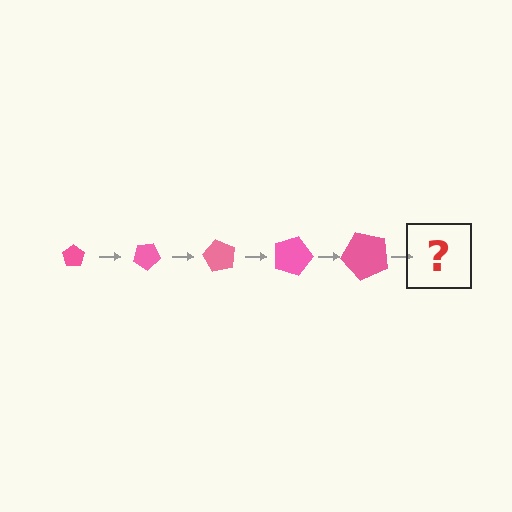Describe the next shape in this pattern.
It should be a pentagon, larger than the previous one and rotated 150 degrees from the start.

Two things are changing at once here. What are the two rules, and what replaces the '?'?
The two rules are that the pentagon grows larger each step and it rotates 30 degrees each step. The '?' should be a pentagon, larger than the previous one and rotated 150 degrees from the start.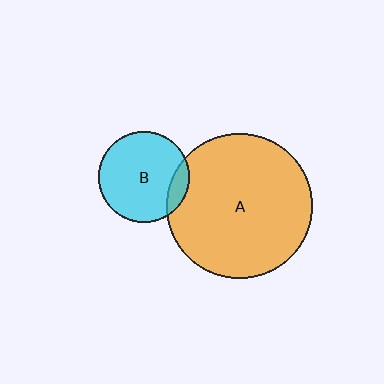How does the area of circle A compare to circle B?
Approximately 2.6 times.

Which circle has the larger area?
Circle A (orange).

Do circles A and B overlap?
Yes.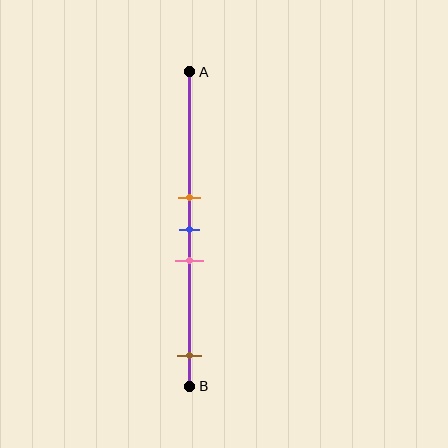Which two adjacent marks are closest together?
The orange and blue marks are the closest adjacent pair.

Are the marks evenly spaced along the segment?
No, the marks are not evenly spaced.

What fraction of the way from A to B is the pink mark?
The pink mark is approximately 60% (0.6) of the way from A to B.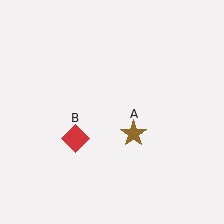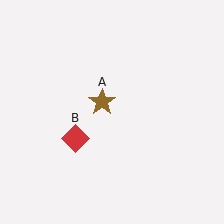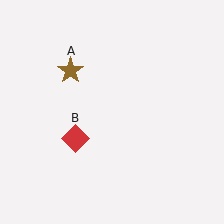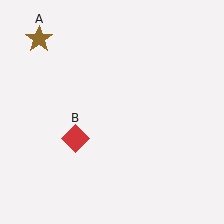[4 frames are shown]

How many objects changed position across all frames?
1 object changed position: brown star (object A).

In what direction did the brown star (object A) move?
The brown star (object A) moved up and to the left.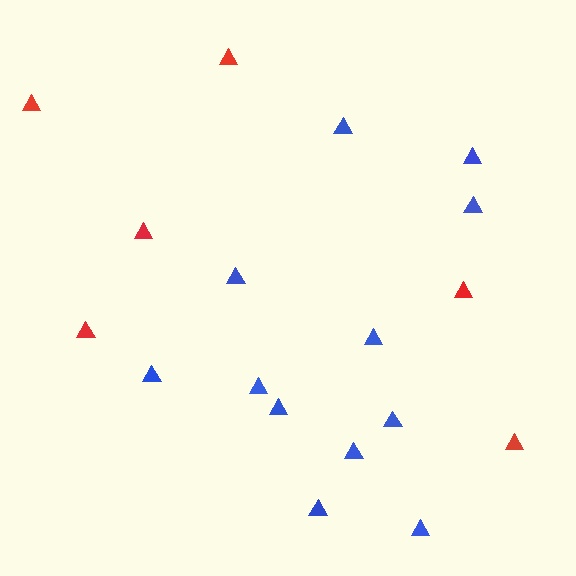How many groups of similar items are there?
There are 2 groups: one group of blue triangles (12) and one group of red triangles (6).